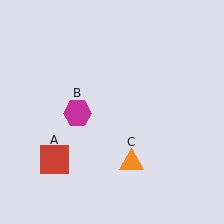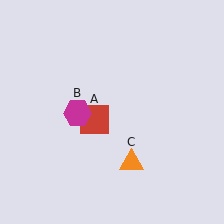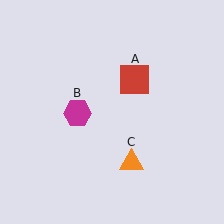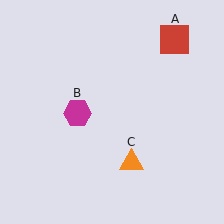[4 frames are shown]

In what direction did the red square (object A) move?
The red square (object A) moved up and to the right.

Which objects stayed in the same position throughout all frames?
Magenta hexagon (object B) and orange triangle (object C) remained stationary.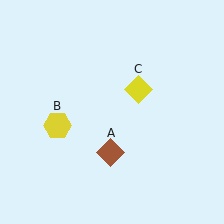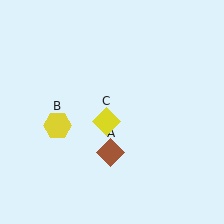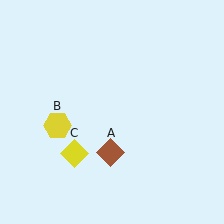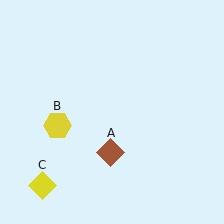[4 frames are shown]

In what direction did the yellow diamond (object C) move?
The yellow diamond (object C) moved down and to the left.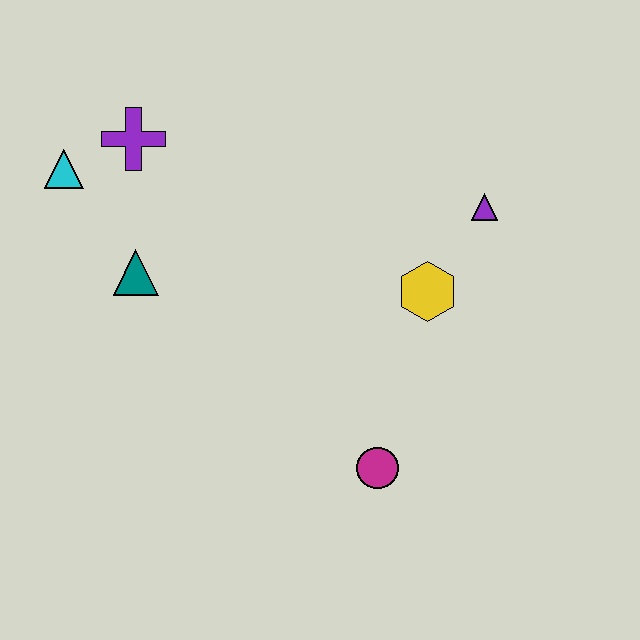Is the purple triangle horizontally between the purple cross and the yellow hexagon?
No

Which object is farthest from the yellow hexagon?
The cyan triangle is farthest from the yellow hexagon.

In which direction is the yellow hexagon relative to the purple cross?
The yellow hexagon is to the right of the purple cross.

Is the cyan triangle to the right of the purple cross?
No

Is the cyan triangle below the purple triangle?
No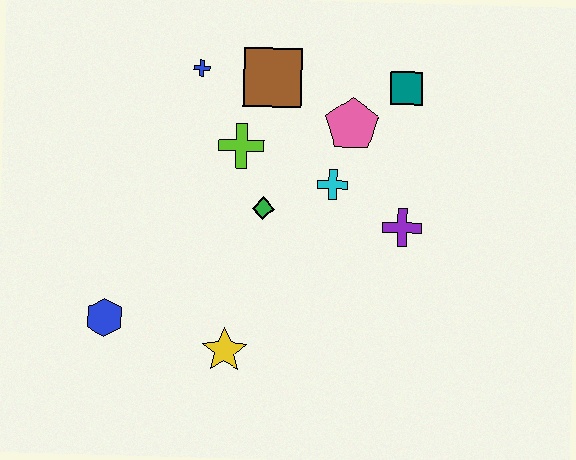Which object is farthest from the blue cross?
The yellow star is farthest from the blue cross.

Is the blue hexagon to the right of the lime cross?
No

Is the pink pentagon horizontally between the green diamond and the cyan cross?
No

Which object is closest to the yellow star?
The blue hexagon is closest to the yellow star.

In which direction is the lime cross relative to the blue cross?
The lime cross is below the blue cross.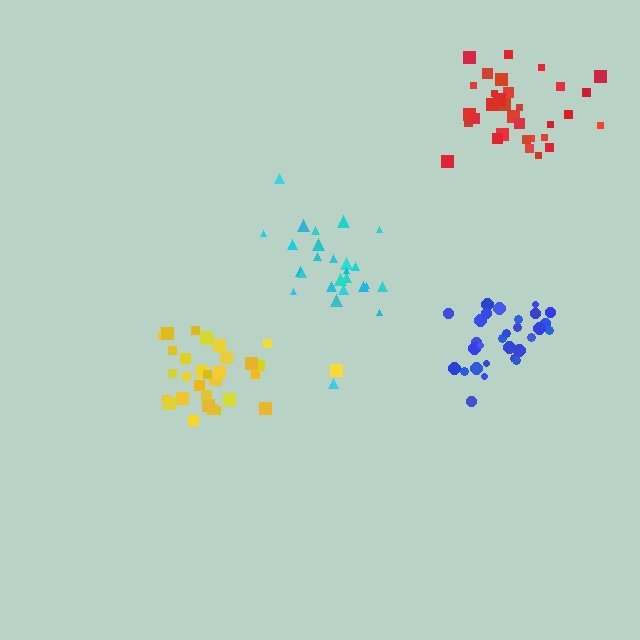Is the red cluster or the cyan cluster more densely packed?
Red.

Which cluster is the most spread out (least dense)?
Cyan.